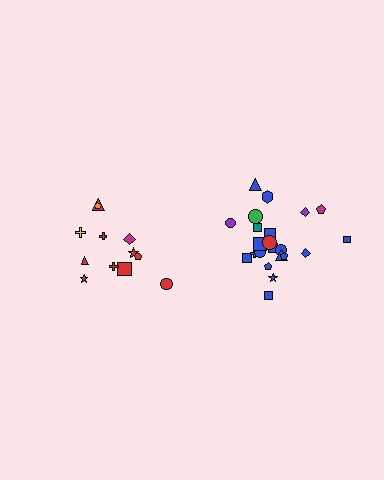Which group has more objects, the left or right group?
The right group.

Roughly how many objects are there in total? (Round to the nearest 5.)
Roughly 35 objects in total.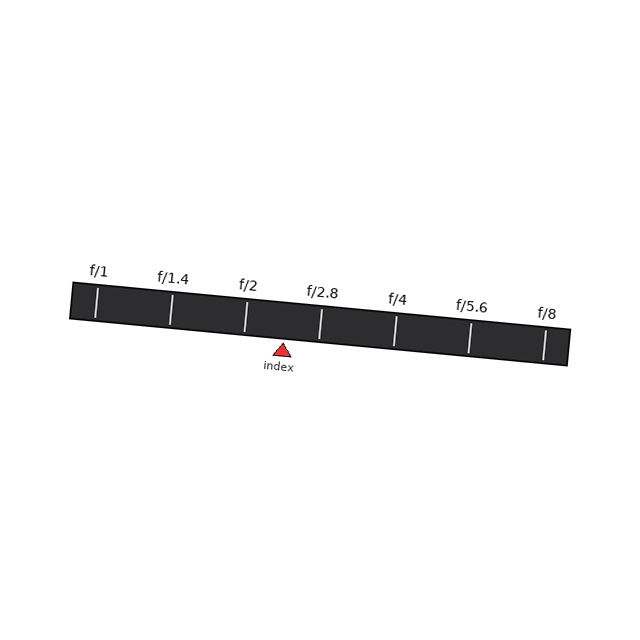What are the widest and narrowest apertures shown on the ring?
The widest aperture shown is f/1 and the narrowest is f/8.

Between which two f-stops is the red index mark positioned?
The index mark is between f/2 and f/2.8.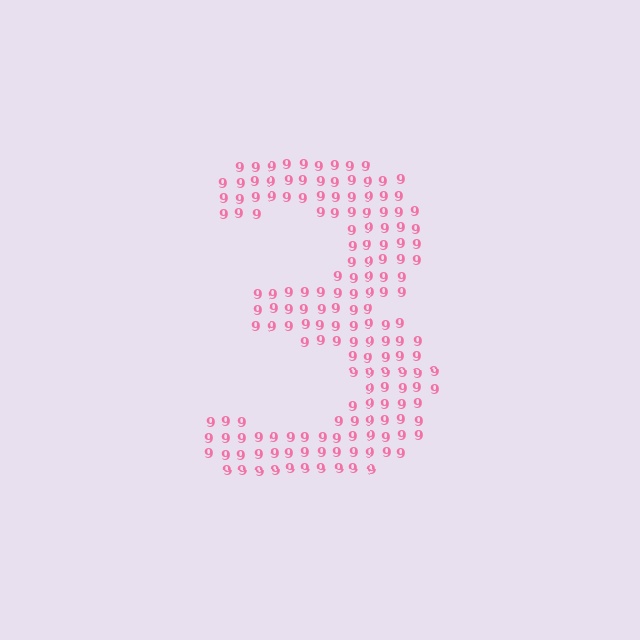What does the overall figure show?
The overall figure shows the digit 3.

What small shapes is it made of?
It is made of small digit 9's.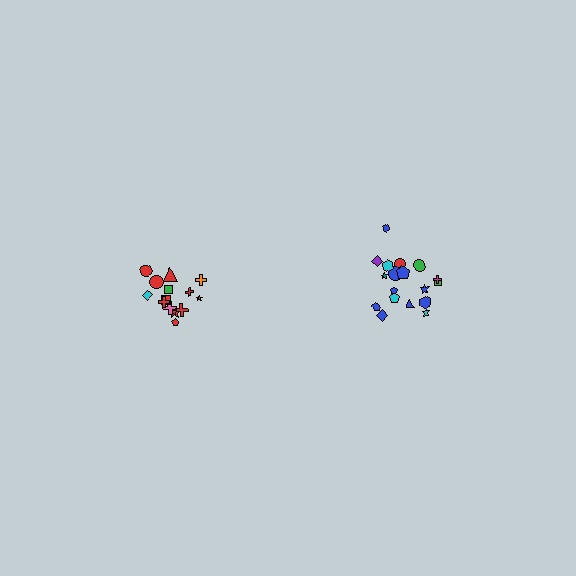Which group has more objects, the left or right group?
The right group.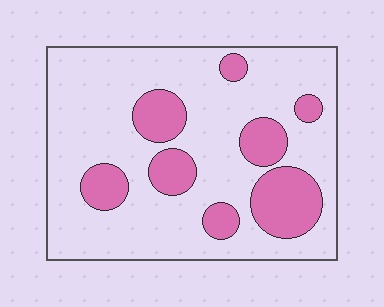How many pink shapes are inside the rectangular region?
8.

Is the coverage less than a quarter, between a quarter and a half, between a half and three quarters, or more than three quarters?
Less than a quarter.